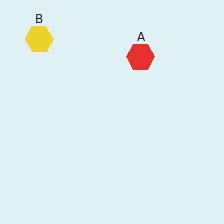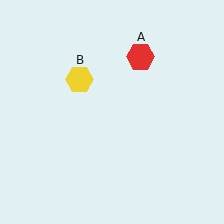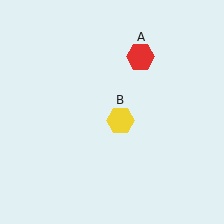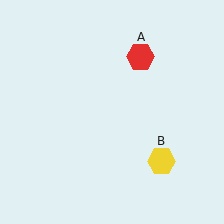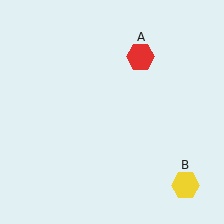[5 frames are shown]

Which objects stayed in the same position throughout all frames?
Red hexagon (object A) remained stationary.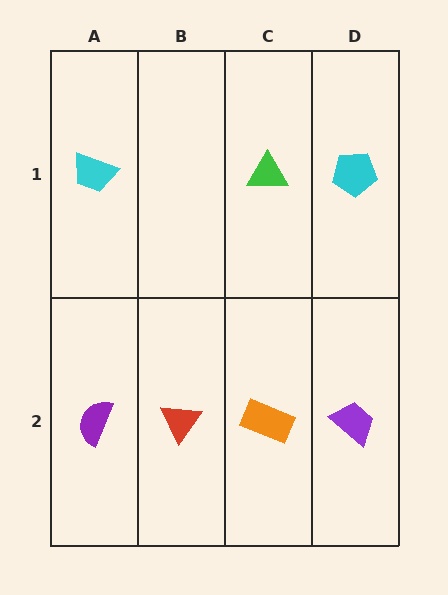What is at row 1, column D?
A cyan pentagon.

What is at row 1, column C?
A green triangle.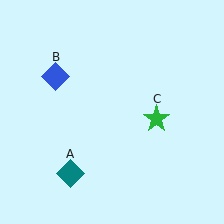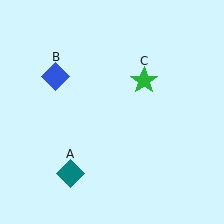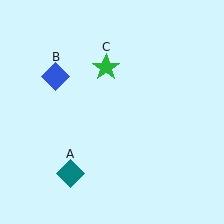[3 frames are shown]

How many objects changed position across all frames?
1 object changed position: green star (object C).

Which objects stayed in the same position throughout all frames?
Teal diamond (object A) and blue diamond (object B) remained stationary.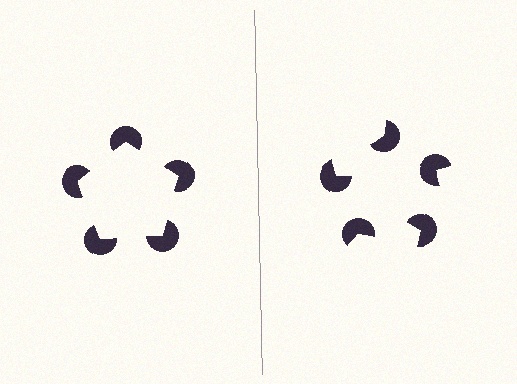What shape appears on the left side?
An illusory pentagon.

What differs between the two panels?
The pac-man discs are positioned identically on both sides; only the wedge orientations differ. On the left they align to a pentagon; on the right they are misaligned.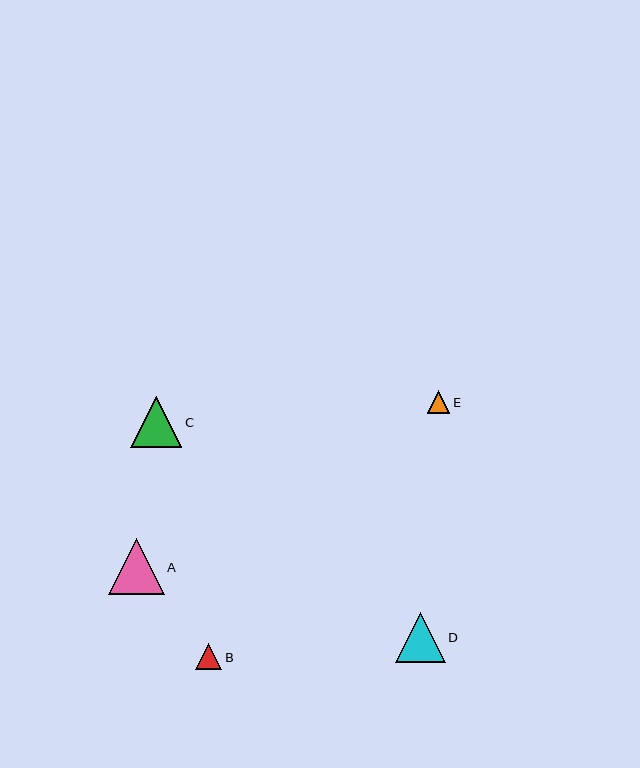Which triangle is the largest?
Triangle A is the largest with a size of approximately 56 pixels.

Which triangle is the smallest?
Triangle E is the smallest with a size of approximately 23 pixels.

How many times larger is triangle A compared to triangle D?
Triangle A is approximately 1.1 times the size of triangle D.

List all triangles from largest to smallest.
From largest to smallest: A, C, D, B, E.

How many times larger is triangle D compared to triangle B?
Triangle D is approximately 1.9 times the size of triangle B.